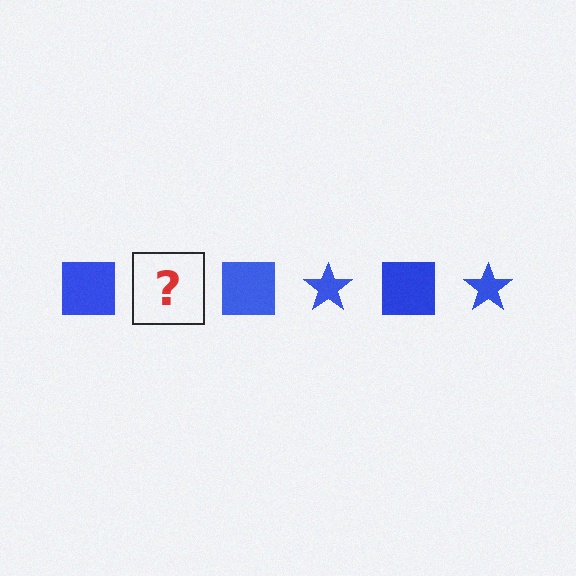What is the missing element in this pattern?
The missing element is a blue star.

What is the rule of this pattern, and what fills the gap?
The rule is that the pattern cycles through square, star shapes in blue. The gap should be filled with a blue star.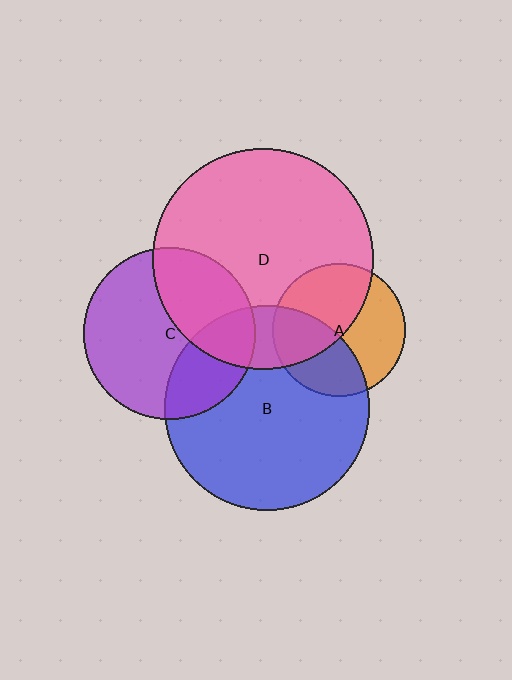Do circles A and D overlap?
Yes.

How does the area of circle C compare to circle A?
Approximately 1.7 times.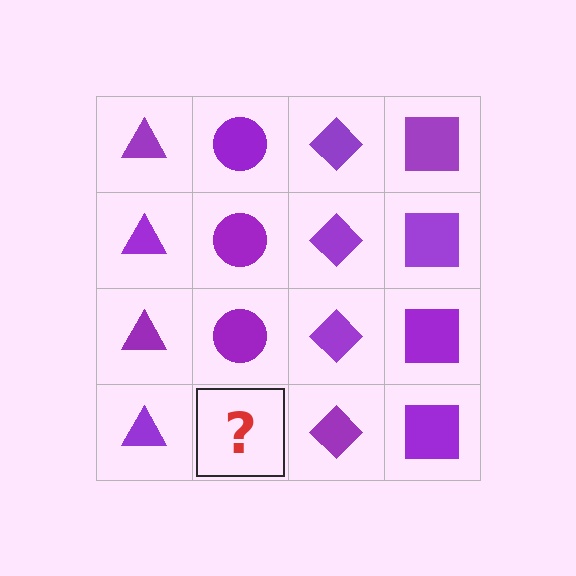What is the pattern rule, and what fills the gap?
The rule is that each column has a consistent shape. The gap should be filled with a purple circle.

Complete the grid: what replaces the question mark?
The question mark should be replaced with a purple circle.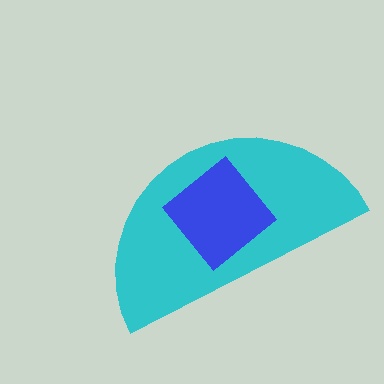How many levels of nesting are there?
2.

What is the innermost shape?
The blue diamond.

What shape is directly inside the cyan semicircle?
The blue diamond.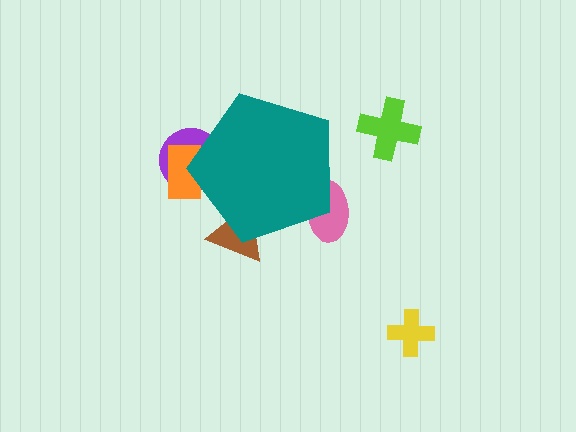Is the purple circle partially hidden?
Yes, the purple circle is partially hidden behind the teal pentagon.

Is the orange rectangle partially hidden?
Yes, the orange rectangle is partially hidden behind the teal pentagon.